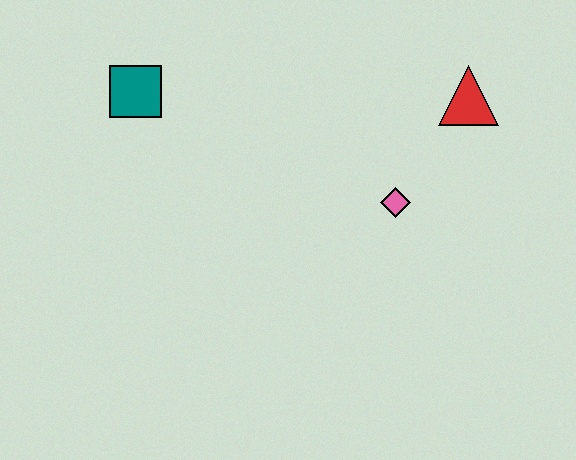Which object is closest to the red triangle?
The pink diamond is closest to the red triangle.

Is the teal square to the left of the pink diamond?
Yes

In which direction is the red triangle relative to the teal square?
The red triangle is to the right of the teal square.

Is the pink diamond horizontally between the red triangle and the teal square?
Yes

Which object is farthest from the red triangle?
The teal square is farthest from the red triangle.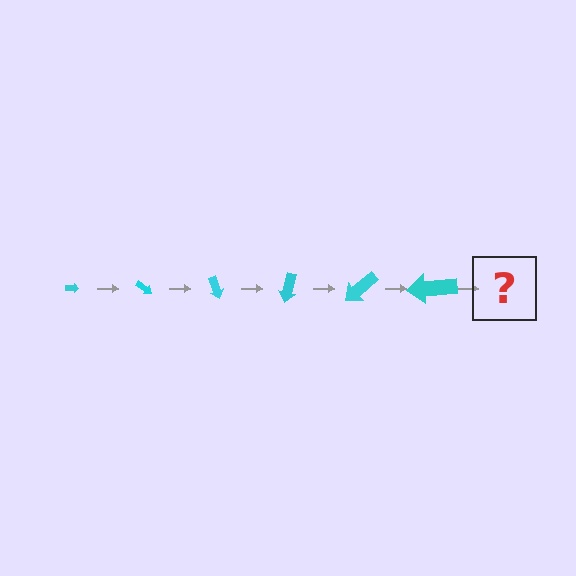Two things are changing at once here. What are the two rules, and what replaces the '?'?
The two rules are that the arrow grows larger each step and it rotates 35 degrees each step. The '?' should be an arrow, larger than the previous one and rotated 210 degrees from the start.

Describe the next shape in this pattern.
It should be an arrow, larger than the previous one and rotated 210 degrees from the start.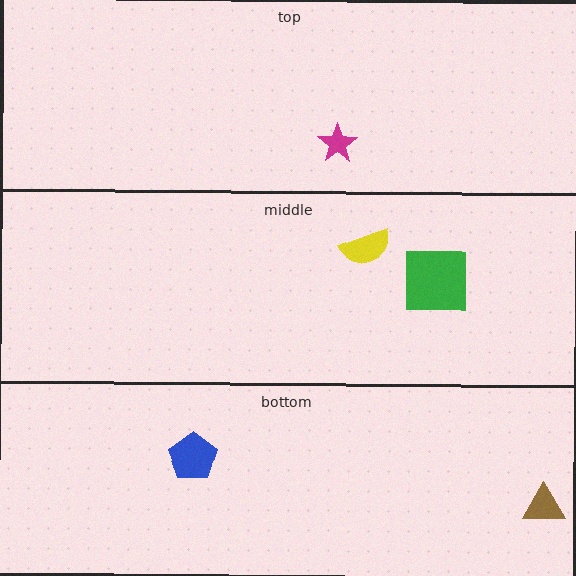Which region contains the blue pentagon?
The bottom region.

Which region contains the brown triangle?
The bottom region.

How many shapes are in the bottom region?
2.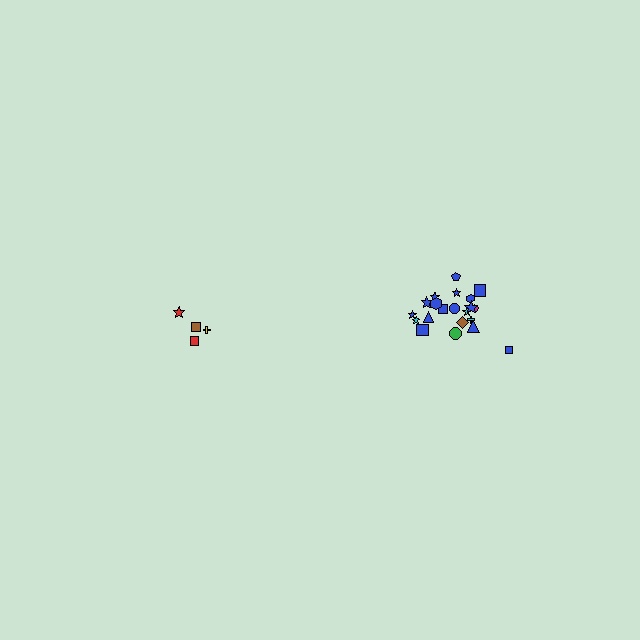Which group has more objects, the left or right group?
The right group.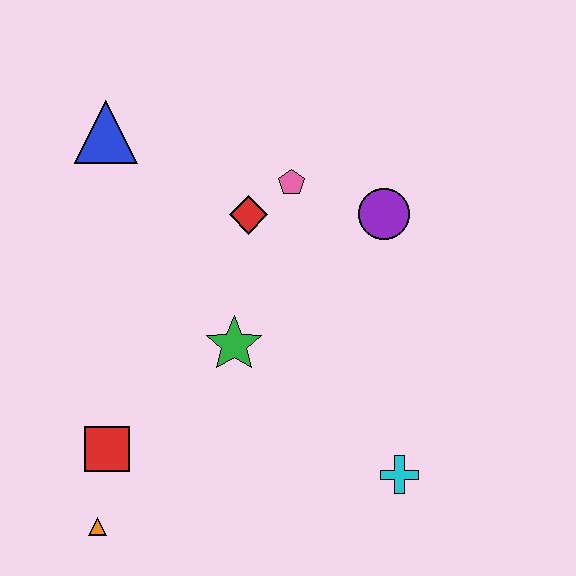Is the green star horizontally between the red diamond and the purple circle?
No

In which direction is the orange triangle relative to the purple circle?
The orange triangle is below the purple circle.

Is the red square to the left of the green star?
Yes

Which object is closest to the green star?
The red diamond is closest to the green star.